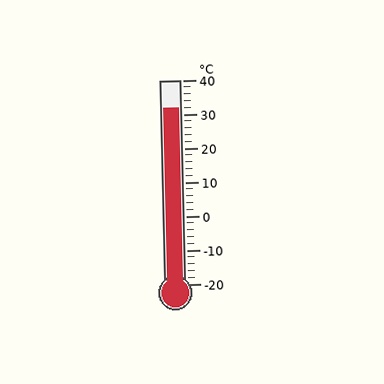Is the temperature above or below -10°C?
The temperature is above -10°C.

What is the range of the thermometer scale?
The thermometer scale ranges from -20°C to 40°C.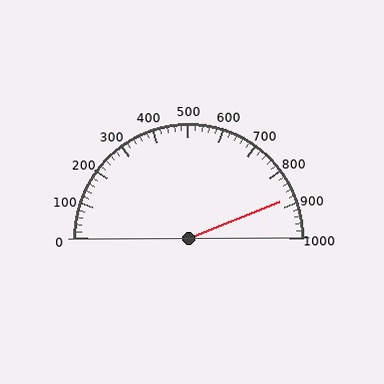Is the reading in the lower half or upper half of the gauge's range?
The reading is in the upper half of the range (0 to 1000).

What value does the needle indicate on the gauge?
The needle indicates approximately 880.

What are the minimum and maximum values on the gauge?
The gauge ranges from 0 to 1000.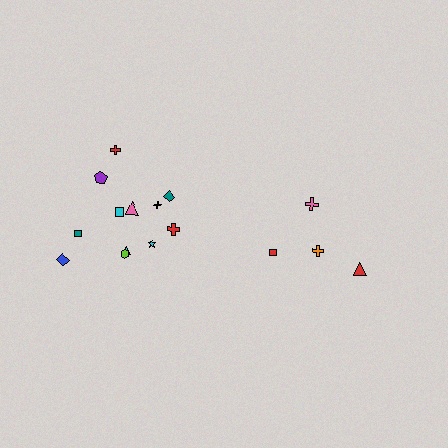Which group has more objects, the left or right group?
The left group.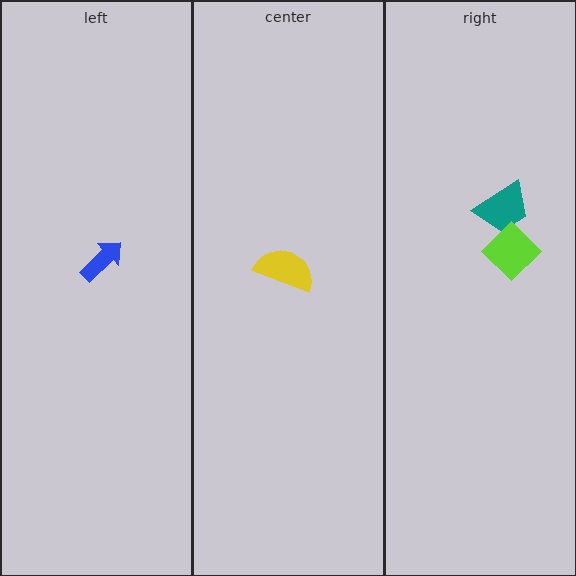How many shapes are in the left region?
1.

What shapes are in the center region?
The yellow semicircle.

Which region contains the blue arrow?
The left region.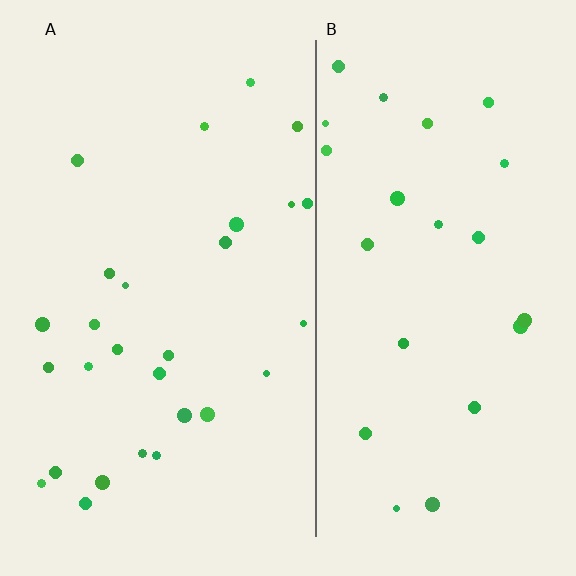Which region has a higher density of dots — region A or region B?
A (the left).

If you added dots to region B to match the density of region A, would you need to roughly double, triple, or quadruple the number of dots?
Approximately double.